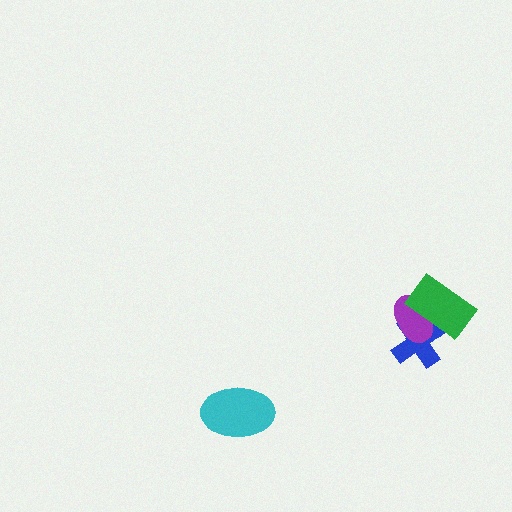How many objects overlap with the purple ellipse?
2 objects overlap with the purple ellipse.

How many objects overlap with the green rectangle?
2 objects overlap with the green rectangle.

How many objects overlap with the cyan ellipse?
0 objects overlap with the cyan ellipse.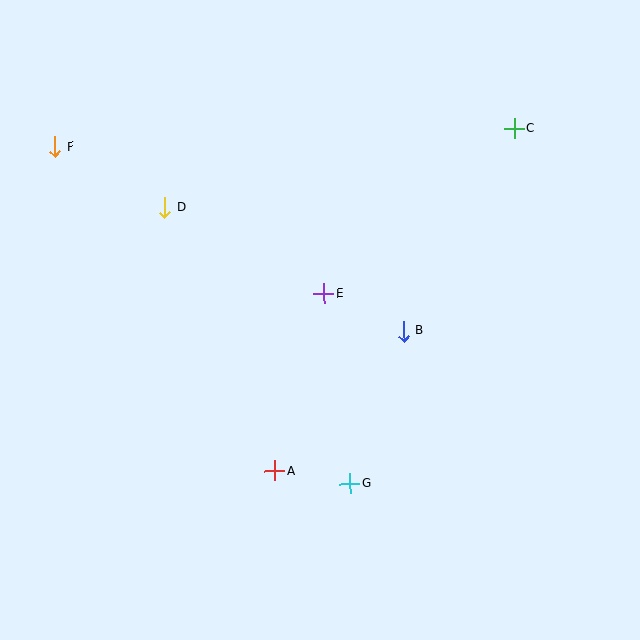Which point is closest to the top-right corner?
Point C is closest to the top-right corner.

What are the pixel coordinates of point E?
Point E is at (324, 294).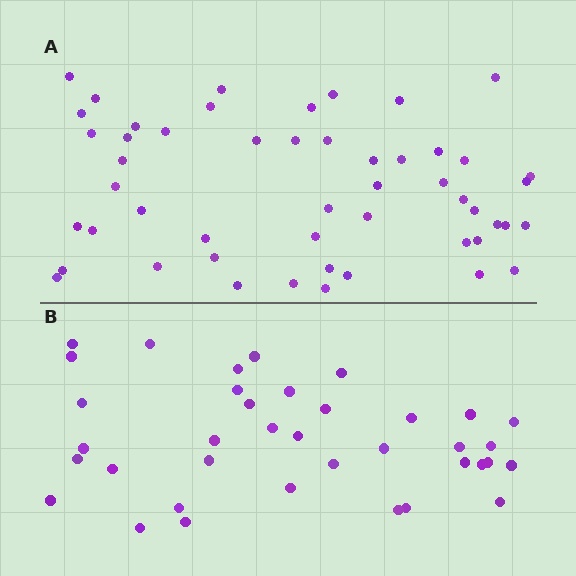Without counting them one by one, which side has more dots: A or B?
Region A (the top region) has more dots.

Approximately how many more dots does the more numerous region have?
Region A has approximately 15 more dots than region B.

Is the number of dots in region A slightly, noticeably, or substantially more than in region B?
Region A has noticeably more, but not dramatically so. The ratio is roughly 1.4 to 1.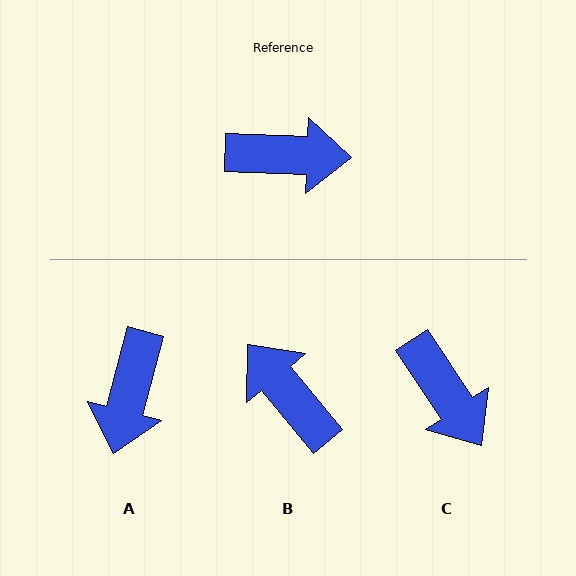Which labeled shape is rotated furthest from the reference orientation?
B, about 132 degrees away.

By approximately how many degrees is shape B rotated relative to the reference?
Approximately 132 degrees counter-clockwise.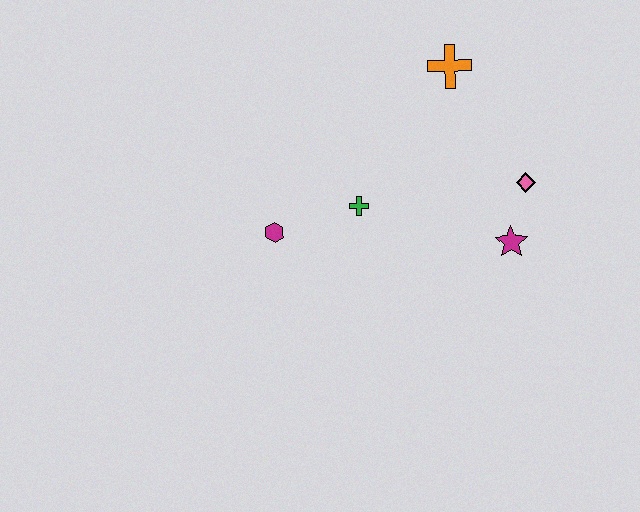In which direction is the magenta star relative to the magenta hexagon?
The magenta star is to the right of the magenta hexagon.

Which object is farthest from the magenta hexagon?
The pink diamond is farthest from the magenta hexagon.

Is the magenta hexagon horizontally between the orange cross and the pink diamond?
No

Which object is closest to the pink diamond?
The magenta star is closest to the pink diamond.